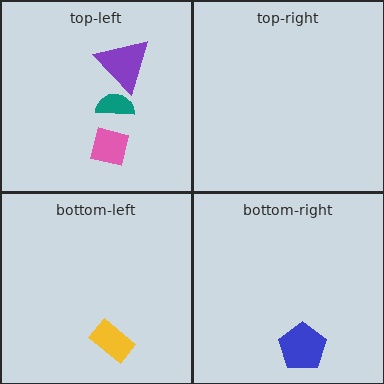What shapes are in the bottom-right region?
The blue pentagon.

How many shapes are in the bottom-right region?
1.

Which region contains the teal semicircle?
The top-left region.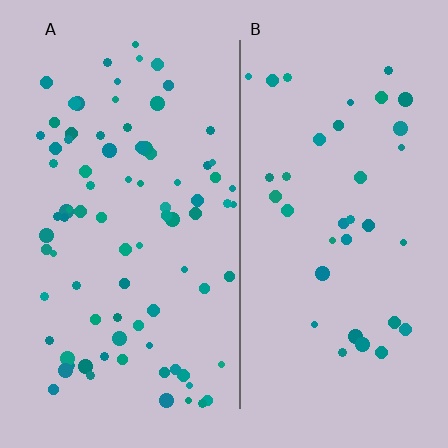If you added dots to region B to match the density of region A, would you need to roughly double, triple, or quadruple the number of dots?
Approximately double.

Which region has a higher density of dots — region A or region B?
A (the left).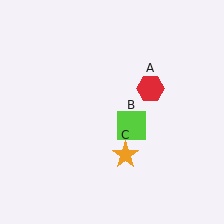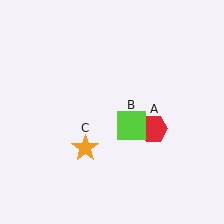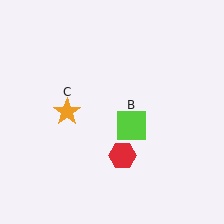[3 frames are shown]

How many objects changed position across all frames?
2 objects changed position: red hexagon (object A), orange star (object C).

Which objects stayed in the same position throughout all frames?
Lime square (object B) remained stationary.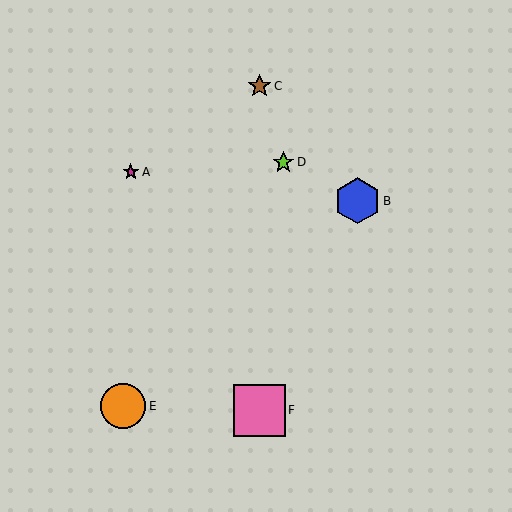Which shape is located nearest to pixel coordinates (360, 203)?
The blue hexagon (labeled B) at (357, 201) is nearest to that location.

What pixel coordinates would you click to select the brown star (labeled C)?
Click at (260, 86) to select the brown star C.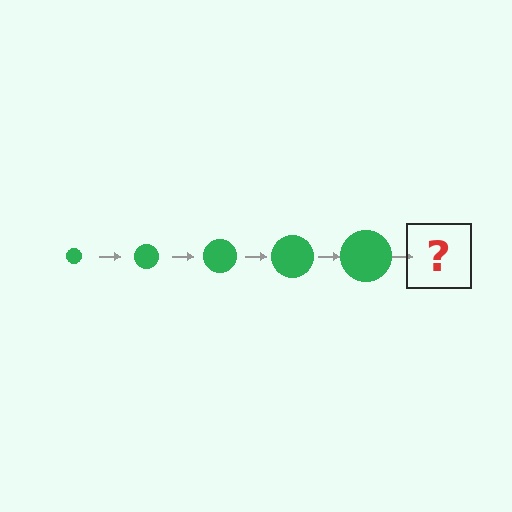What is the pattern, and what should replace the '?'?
The pattern is that the circle gets progressively larger each step. The '?' should be a green circle, larger than the previous one.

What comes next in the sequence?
The next element should be a green circle, larger than the previous one.